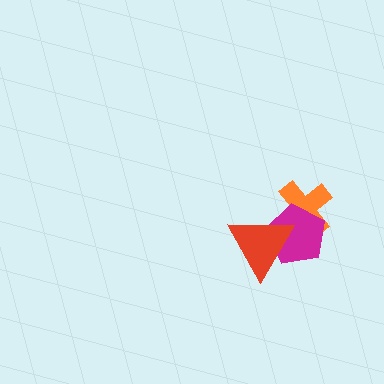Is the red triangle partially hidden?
No, no other shape covers it.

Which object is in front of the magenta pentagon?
The red triangle is in front of the magenta pentagon.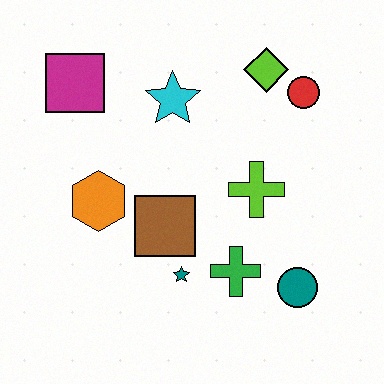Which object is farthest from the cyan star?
The teal circle is farthest from the cyan star.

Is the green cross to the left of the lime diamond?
Yes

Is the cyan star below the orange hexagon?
No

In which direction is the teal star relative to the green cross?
The teal star is to the left of the green cross.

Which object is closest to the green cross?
The teal star is closest to the green cross.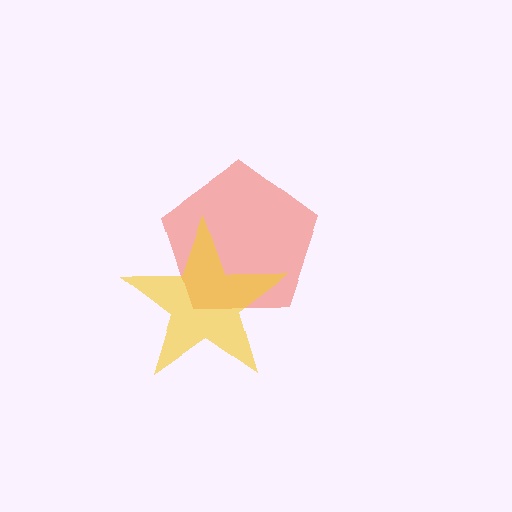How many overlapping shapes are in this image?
There are 2 overlapping shapes in the image.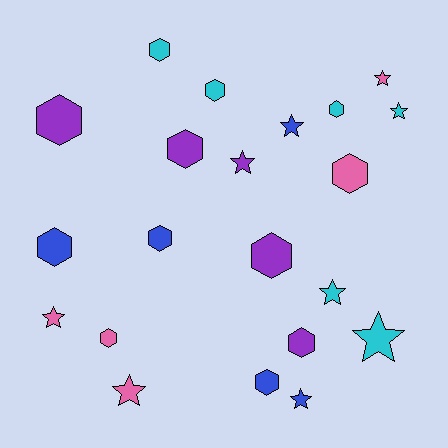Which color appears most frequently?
Cyan, with 6 objects.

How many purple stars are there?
There is 1 purple star.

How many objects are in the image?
There are 21 objects.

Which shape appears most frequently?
Hexagon, with 12 objects.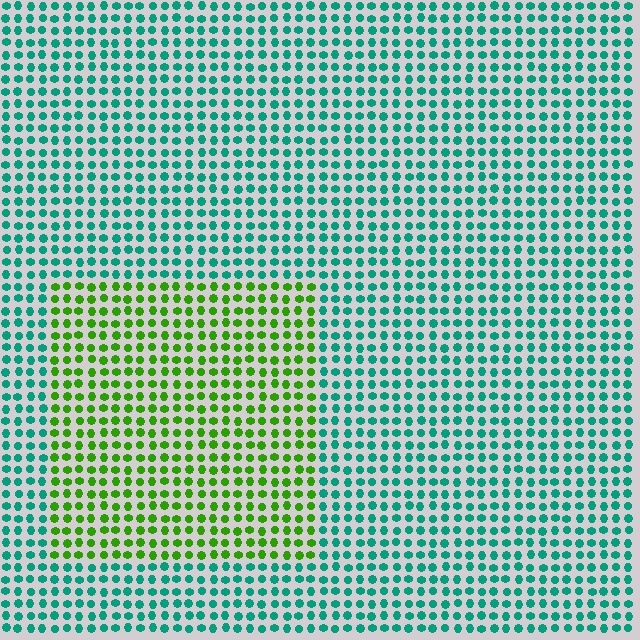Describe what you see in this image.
The image is filled with small teal elements in a uniform arrangement. A rectangle-shaped region is visible where the elements are tinted to a slightly different hue, forming a subtle color boundary.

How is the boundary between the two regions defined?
The boundary is defined purely by a slight shift in hue (about 61 degrees). Spacing, size, and orientation are identical on both sides.